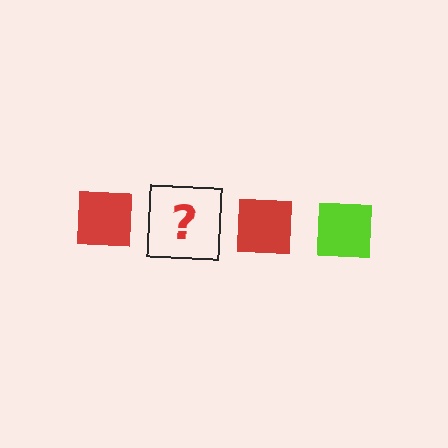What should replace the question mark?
The question mark should be replaced with a lime square.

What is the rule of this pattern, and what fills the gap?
The rule is that the pattern cycles through red, lime squares. The gap should be filled with a lime square.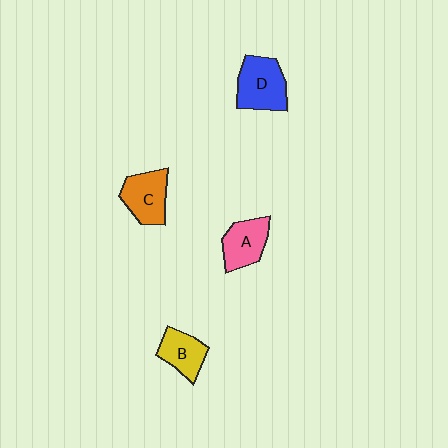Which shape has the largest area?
Shape D (blue).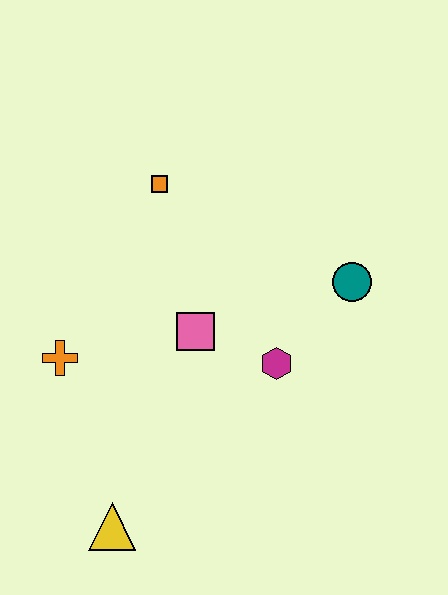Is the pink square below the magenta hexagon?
No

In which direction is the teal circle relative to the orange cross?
The teal circle is to the right of the orange cross.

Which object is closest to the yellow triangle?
The orange cross is closest to the yellow triangle.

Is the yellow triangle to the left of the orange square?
Yes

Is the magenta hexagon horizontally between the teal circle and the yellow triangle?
Yes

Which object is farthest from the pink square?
The yellow triangle is farthest from the pink square.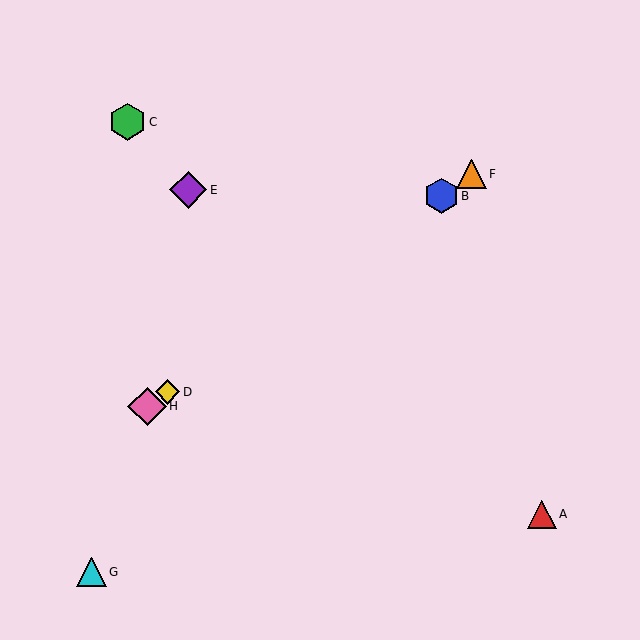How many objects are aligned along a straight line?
4 objects (B, D, F, H) are aligned along a straight line.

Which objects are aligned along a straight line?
Objects B, D, F, H are aligned along a straight line.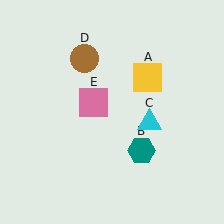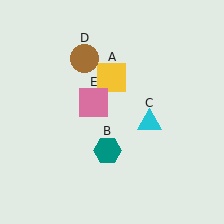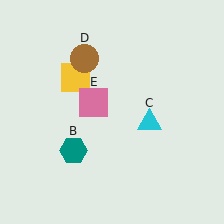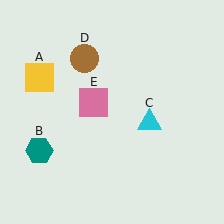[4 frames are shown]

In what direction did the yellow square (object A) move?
The yellow square (object A) moved left.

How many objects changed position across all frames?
2 objects changed position: yellow square (object A), teal hexagon (object B).